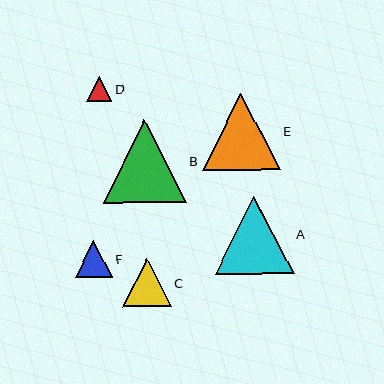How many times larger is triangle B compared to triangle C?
Triangle B is approximately 1.7 times the size of triangle C.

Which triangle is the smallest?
Triangle D is the smallest with a size of approximately 25 pixels.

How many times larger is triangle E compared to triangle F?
Triangle E is approximately 2.1 times the size of triangle F.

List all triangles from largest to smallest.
From largest to smallest: B, A, E, C, F, D.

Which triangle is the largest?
Triangle B is the largest with a size of approximately 83 pixels.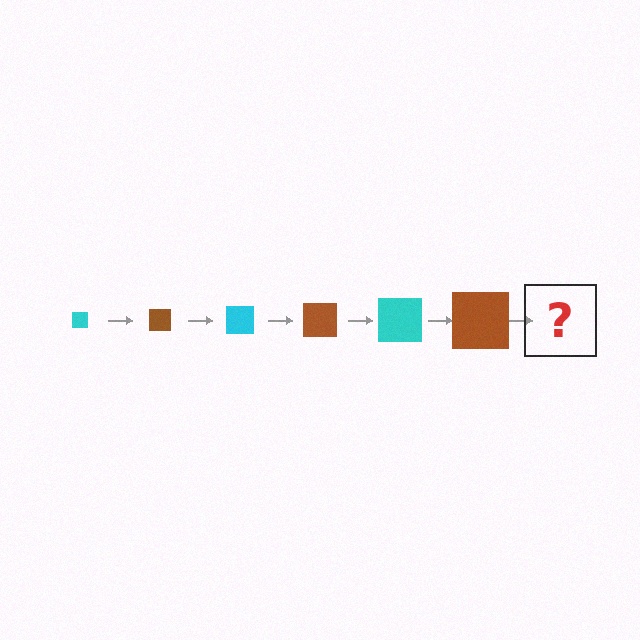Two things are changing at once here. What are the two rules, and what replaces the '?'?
The two rules are that the square grows larger each step and the color cycles through cyan and brown. The '?' should be a cyan square, larger than the previous one.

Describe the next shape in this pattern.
It should be a cyan square, larger than the previous one.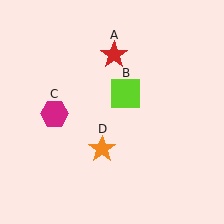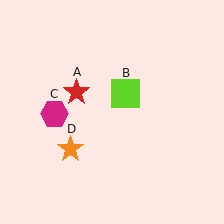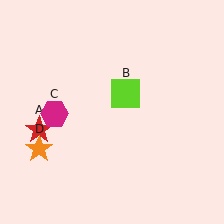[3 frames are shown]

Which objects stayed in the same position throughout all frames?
Lime square (object B) and magenta hexagon (object C) remained stationary.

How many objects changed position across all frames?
2 objects changed position: red star (object A), orange star (object D).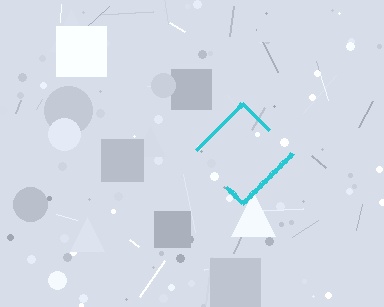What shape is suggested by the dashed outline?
The dashed outline suggests a diamond.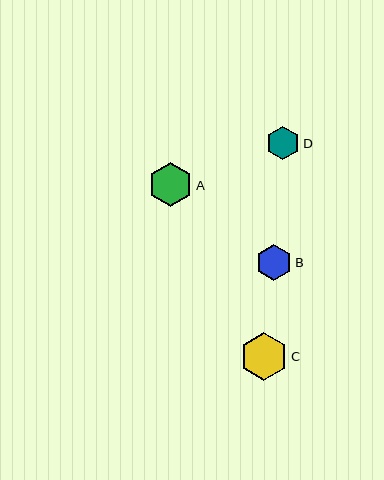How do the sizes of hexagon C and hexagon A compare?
Hexagon C and hexagon A are approximately the same size.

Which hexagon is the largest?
Hexagon C is the largest with a size of approximately 48 pixels.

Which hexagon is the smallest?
Hexagon D is the smallest with a size of approximately 33 pixels.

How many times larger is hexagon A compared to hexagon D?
Hexagon A is approximately 1.3 times the size of hexagon D.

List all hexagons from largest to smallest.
From largest to smallest: C, A, B, D.